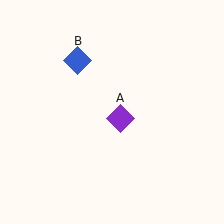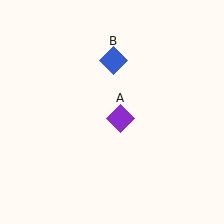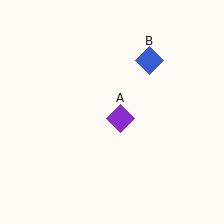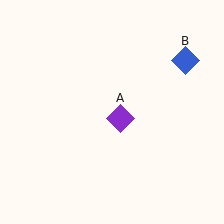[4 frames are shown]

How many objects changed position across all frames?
1 object changed position: blue diamond (object B).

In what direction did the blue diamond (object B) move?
The blue diamond (object B) moved right.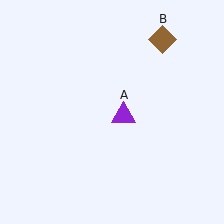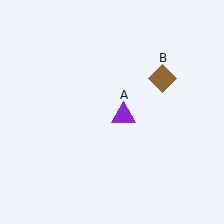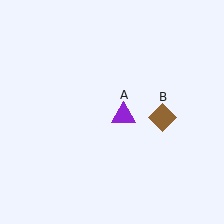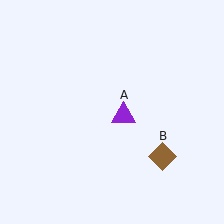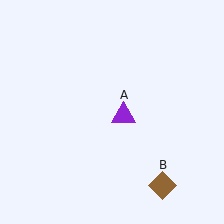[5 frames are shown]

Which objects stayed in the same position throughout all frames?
Purple triangle (object A) remained stationary.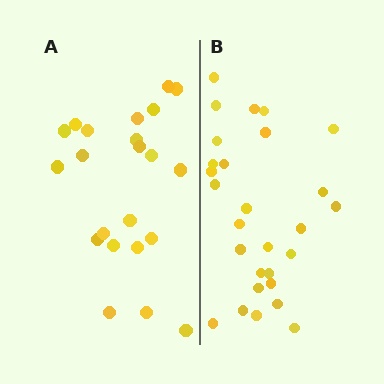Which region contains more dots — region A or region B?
Region B (the right region) has more dots.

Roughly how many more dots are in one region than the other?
Region B has about 6 more dots than region A.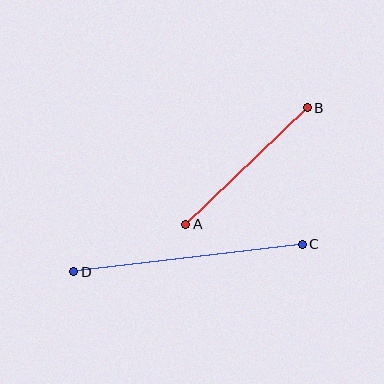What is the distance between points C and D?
The distance is approximately 230 pixels.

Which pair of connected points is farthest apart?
Points C and D are farthest apart.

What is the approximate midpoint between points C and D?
The midpoint is at approximately (188, 258) pixels.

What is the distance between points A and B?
The distance is approximately 168 pixels.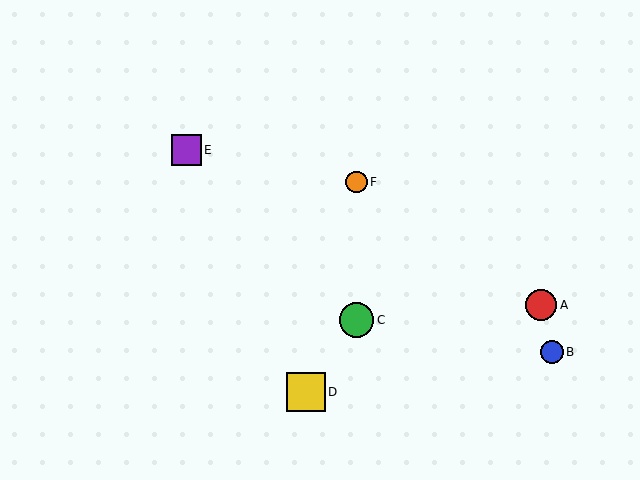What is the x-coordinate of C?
Object C is at x≈357.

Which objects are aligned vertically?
Objects C, F are aligned vertically.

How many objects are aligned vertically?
2 objects (C, F) are aligned vertically.